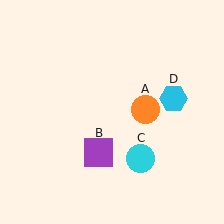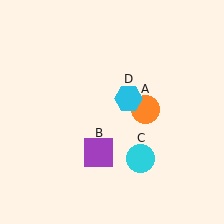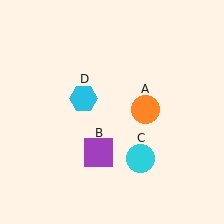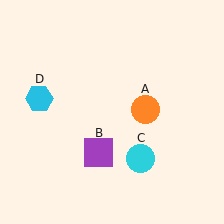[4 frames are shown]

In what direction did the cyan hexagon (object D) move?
The cyan hexagon (object D) moved left.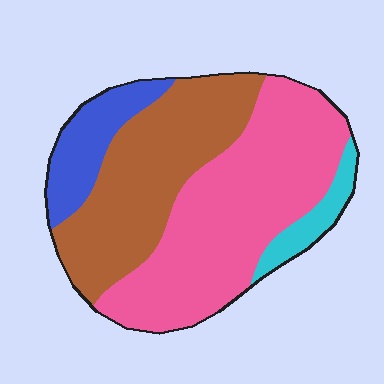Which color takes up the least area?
Cyan, at roughly 5%.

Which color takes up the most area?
Pink, at roughly 45%.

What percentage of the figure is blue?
Blue takes up less than a quarter of the figure.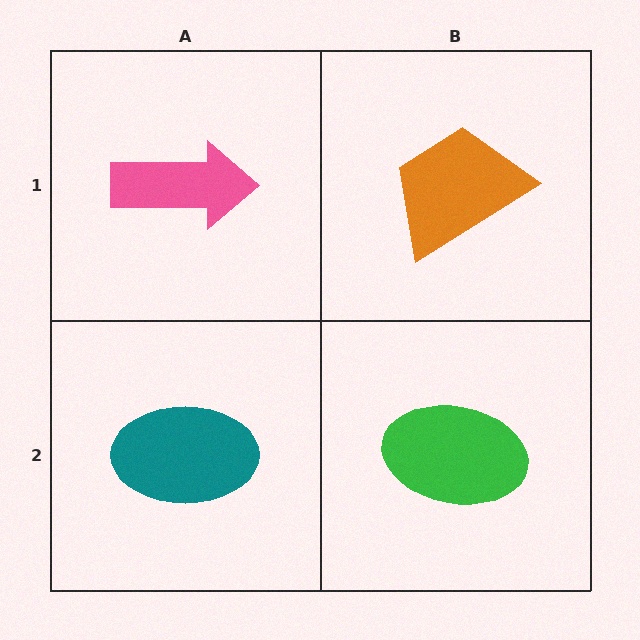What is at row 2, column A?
A teal ellipse.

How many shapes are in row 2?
2 shapes.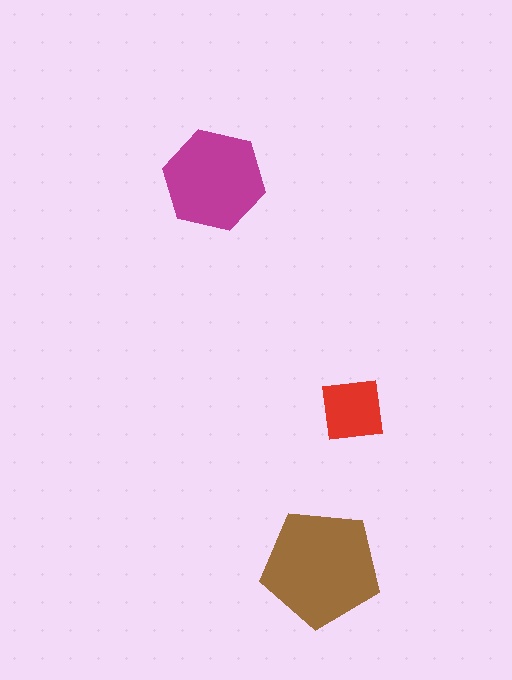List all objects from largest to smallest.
The brown pentagon, the magenta hexagon, the red square.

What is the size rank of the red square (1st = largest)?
3rd.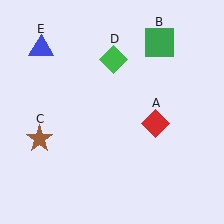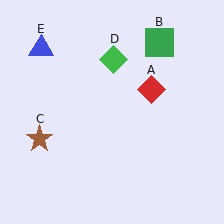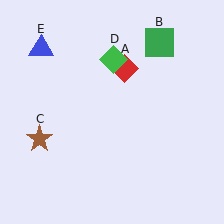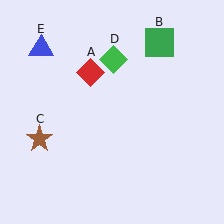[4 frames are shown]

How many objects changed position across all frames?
1 object changed position: red diamond (object A).